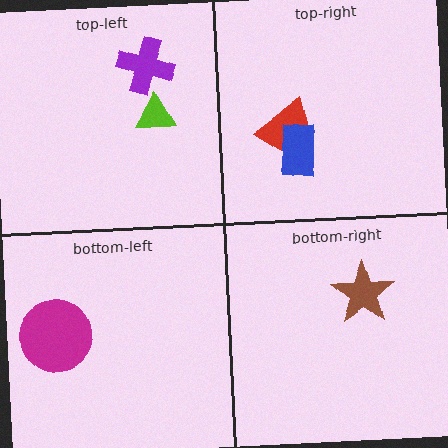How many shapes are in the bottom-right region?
1.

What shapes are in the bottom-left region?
The magenta circle.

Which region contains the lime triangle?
The top-left region.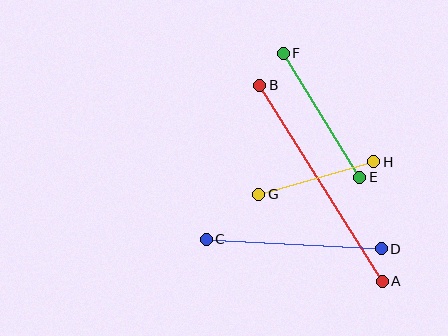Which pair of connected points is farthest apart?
Points A and B are farthest apart.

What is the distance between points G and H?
The distance is approximately 119 pixels.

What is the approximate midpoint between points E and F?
The midpoint is at approximately (321, 115) pixels.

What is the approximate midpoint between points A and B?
The midpoint is at approximately (321, 183) pixels.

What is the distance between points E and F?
The distance is approximately 146 pixels.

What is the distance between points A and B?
The distance is approximately 231 pixels.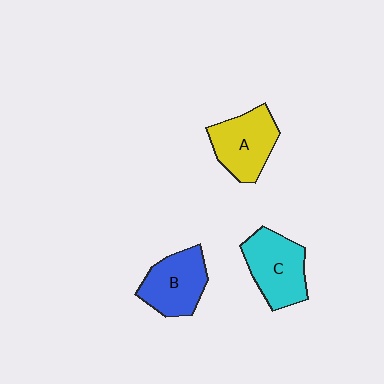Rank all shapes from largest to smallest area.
From largest to smallest: C (cyan), A (yellow), B (blue).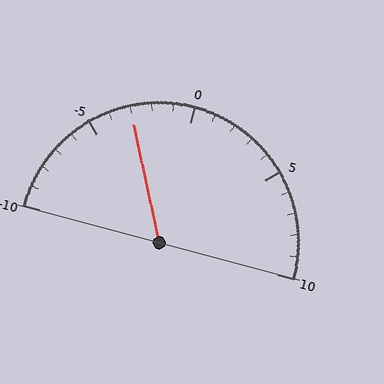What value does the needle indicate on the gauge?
The needle indicates approximately -3.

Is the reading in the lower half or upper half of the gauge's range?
The reading is in the lower half of the range (-10 to 10).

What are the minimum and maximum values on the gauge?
The gauge ranges from -10 to 10.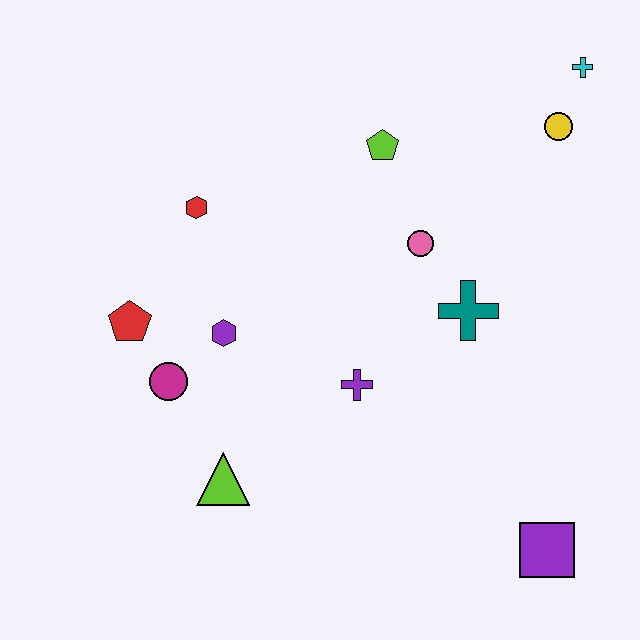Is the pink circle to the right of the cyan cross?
No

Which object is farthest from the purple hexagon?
The cyan cross is farthest from the purple hexagon.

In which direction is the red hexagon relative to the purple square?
The red hexagon is to the left of the purple square.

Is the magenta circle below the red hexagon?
Yes